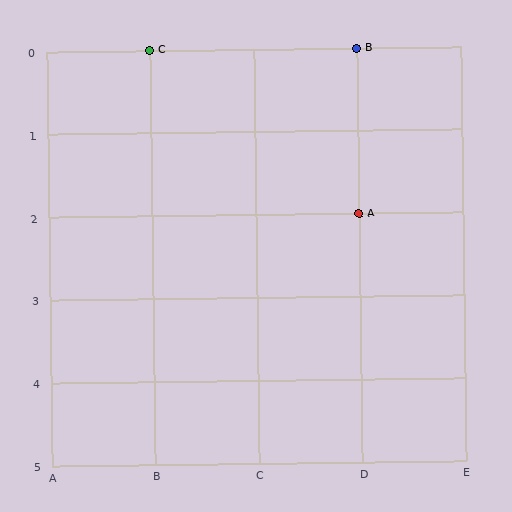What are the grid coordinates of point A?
Point A is at grid coordinates (D, 2).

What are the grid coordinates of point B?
Point B is at grid coordinates (D, 0).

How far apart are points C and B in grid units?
Points C and B are 2 columns apart.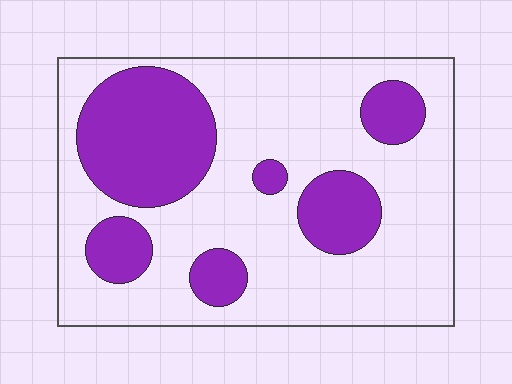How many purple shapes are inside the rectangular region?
6.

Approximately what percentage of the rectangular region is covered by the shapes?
Approximately 30%.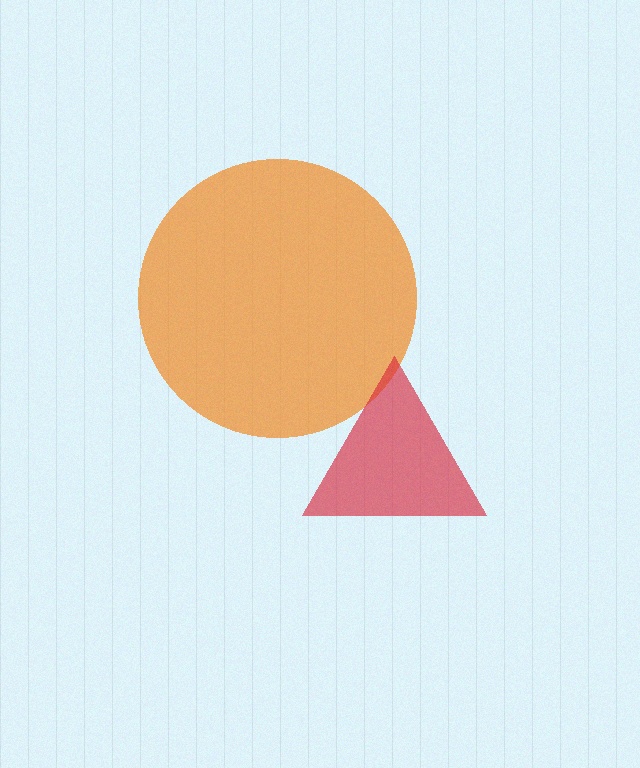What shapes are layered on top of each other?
The layered shapes are: an orange circle, a red triangle.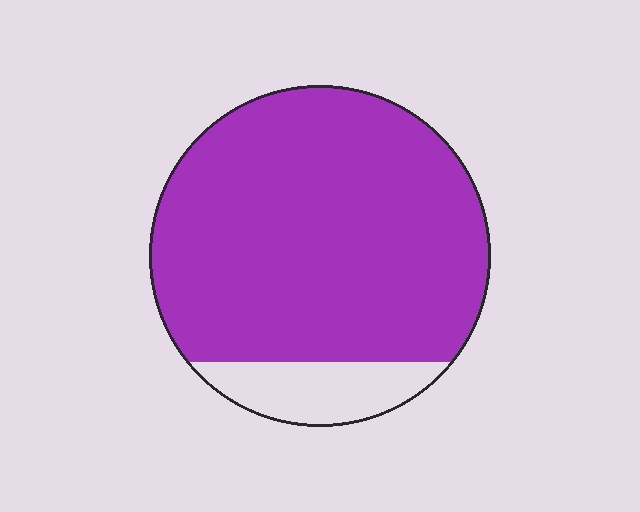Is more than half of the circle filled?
Yes.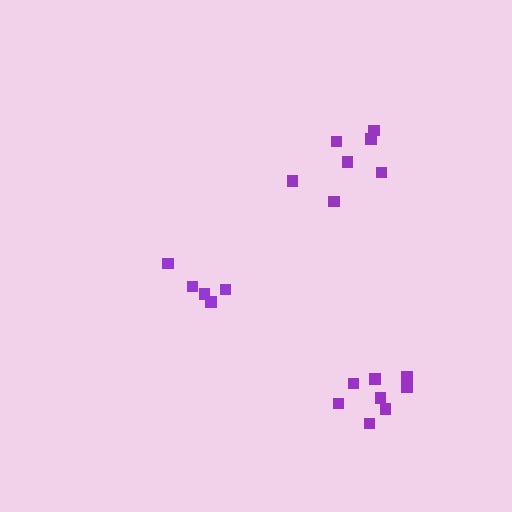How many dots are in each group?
Group 1: 7 dots, Group 2: 5 dots, Group 3: 8 dots (20 total).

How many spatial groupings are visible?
There are 3 spatial groupings.